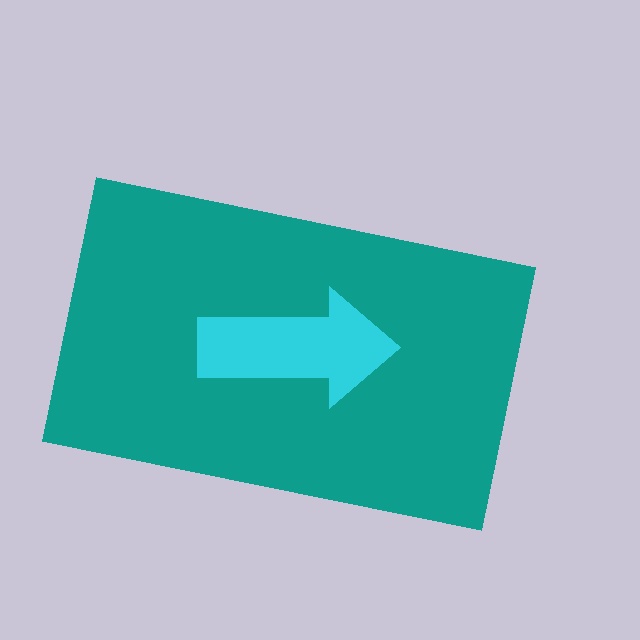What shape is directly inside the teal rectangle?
The cyan arrow.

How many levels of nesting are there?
2.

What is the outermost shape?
The teal rectangle.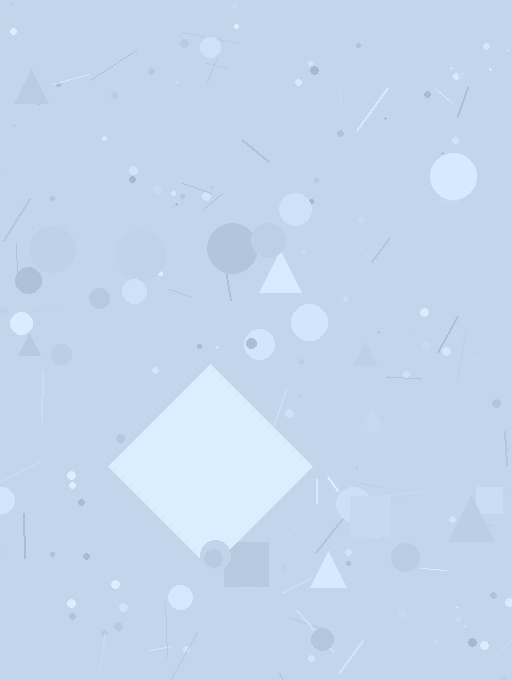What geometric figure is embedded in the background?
A diamond is embedded in the background.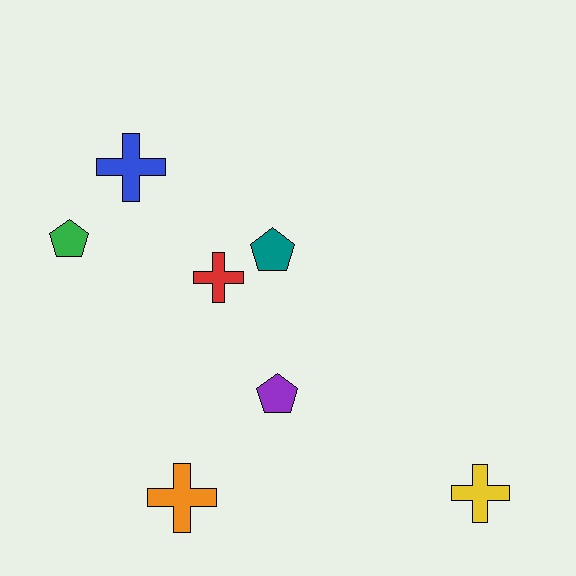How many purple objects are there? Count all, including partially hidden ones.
There is 1 purple object.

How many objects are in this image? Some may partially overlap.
There are 7 objects.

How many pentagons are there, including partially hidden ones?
There are 3 pentagons.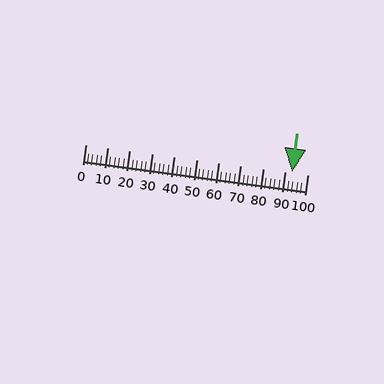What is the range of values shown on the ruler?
The ruler shows values from 0 to 100.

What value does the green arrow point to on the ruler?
The green arrow points to approximately 93.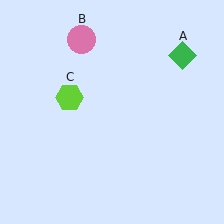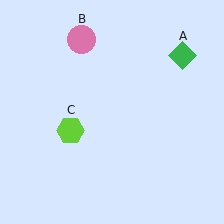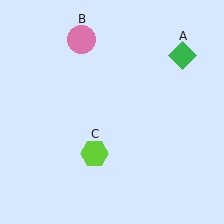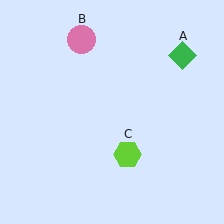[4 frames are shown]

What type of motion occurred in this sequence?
The lime hexagon (object C) rotated counterclockwise around the center of the scene.